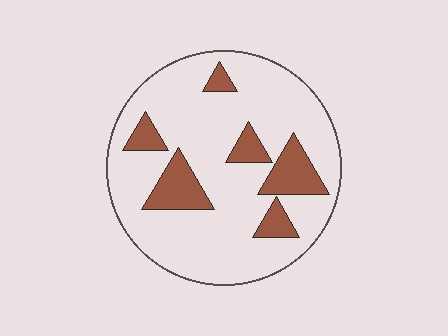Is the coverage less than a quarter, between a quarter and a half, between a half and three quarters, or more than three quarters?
Less than a quarter.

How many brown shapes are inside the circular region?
6.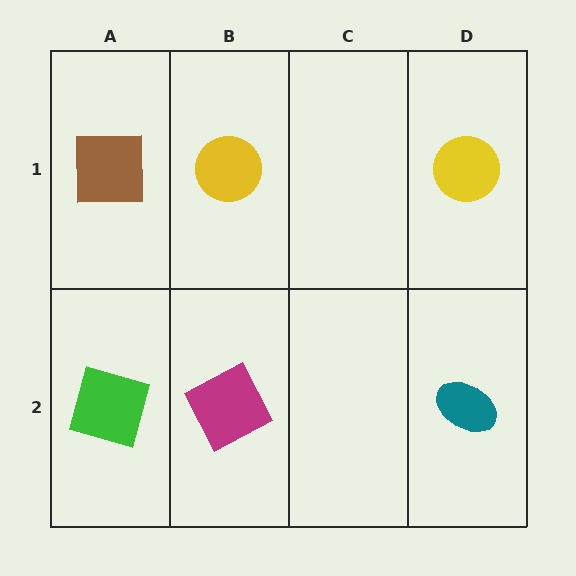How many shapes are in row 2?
3 shapes.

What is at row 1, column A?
A brown square.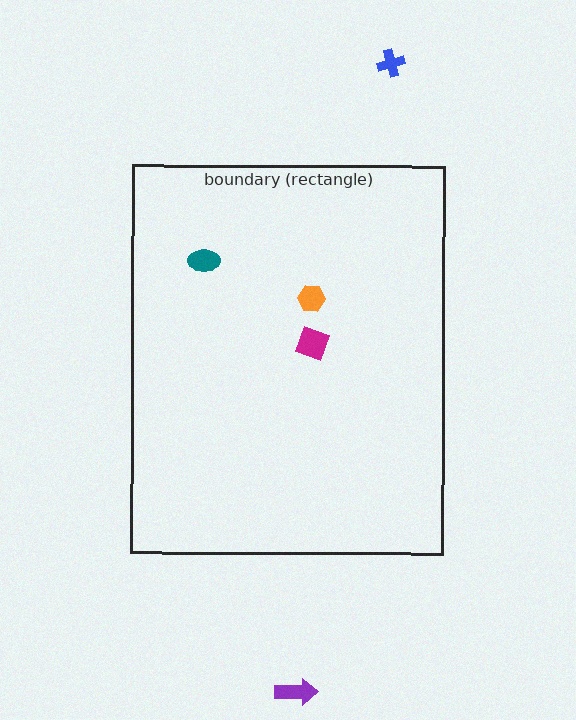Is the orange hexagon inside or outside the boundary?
Inside.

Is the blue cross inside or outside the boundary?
Outside.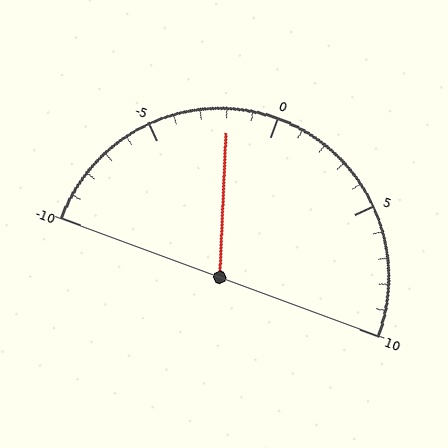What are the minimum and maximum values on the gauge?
The gauge ranges from -10 to 10.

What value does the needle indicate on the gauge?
The needle indicates approximately -2.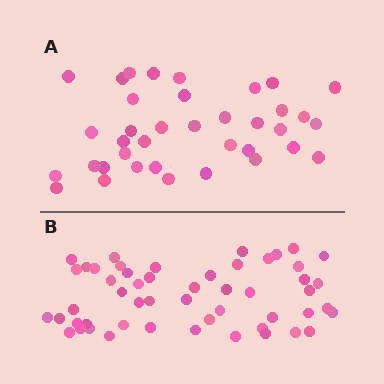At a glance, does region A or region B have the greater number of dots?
Region B (the bottom region) has more dots.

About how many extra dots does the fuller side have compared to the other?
Region B has approximately 15 more dots than region A.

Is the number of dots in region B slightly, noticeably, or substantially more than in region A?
Region B has noticeably more, but not dramatically so. The ratio is roughly 1.4 to 1.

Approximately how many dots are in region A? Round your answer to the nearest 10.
About 40 dots. (The exact count is 37, which rounds to 40.)